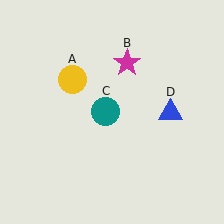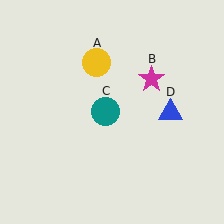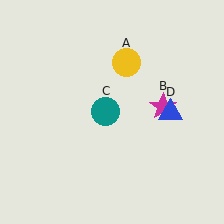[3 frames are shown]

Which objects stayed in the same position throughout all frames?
Teal circle (object C) and blue triangle (object D) remained stationary.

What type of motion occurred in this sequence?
The yellow circle (object A), magenta star (object B) rotated clockwise around the center of the scene.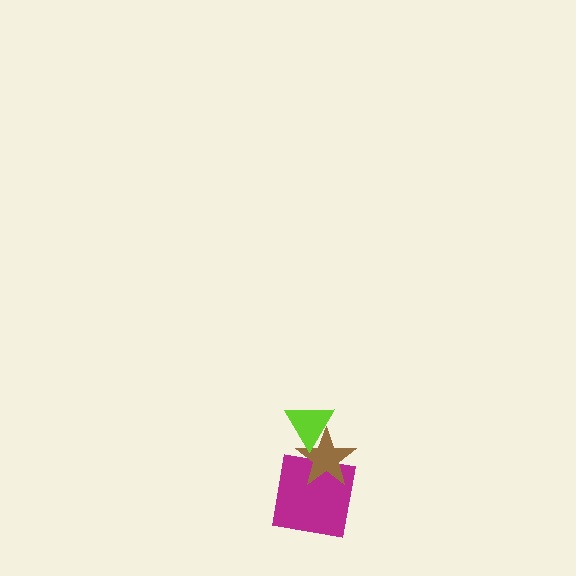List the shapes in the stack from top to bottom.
From top to bottom: the lime triangle, the brown star, the magenta square.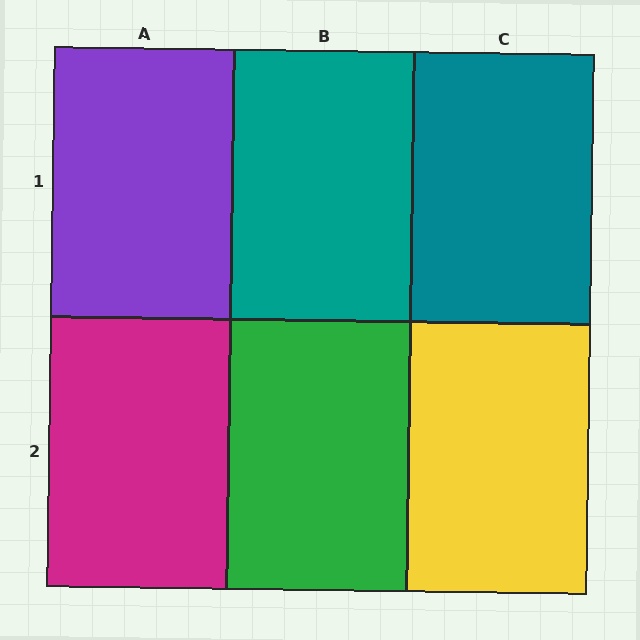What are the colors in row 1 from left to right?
Purple, teal, teal.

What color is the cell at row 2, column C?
Yellow.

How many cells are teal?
2 cells are teal.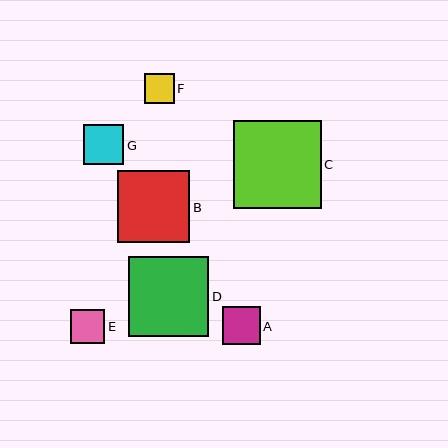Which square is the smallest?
Square F is the smallest with a size of approximately 30 pixels.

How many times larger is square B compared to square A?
Square B is approximately 1.9 times the size of square A.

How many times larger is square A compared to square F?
Square A is approximately 1.2 times the size of square F.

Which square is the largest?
Square C is the largest with a size of approximately 88 pixels.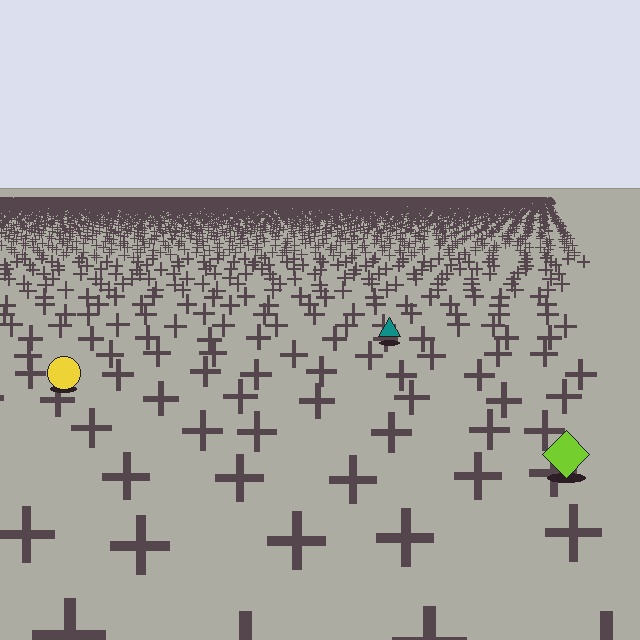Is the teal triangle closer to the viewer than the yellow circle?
No. The yellow circle is closer — you can tell from the texture gradient: the ground texture is coarser near it.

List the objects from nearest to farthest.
From nearest to farthest: the lime diamond, the yellow circle, the teal triangle.